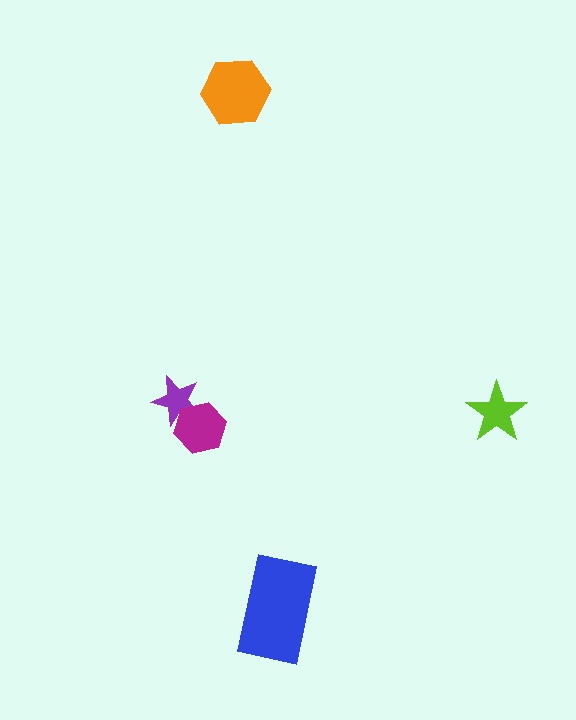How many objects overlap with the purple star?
1 object overlaps with the purple star.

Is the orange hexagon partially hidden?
No, no other shape covers it.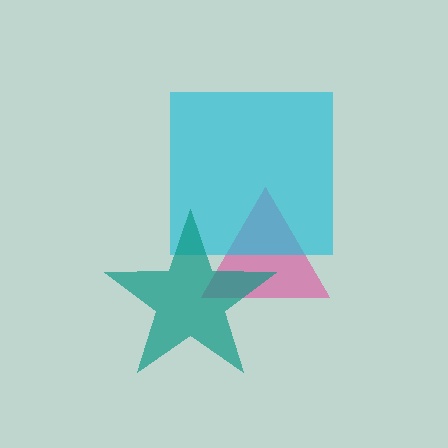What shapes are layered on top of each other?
The layered shapes are: a pink triangle, a cyan square, a teal star.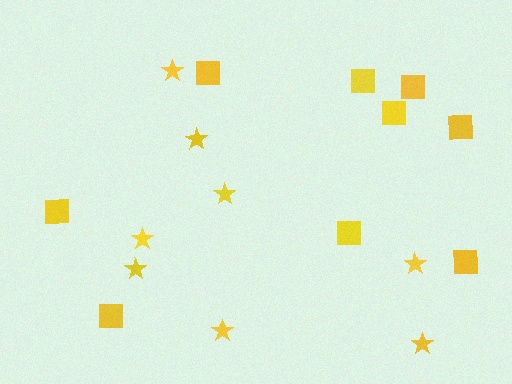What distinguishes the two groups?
There are 2 groups: one group of stars (8) and one group of squares (9).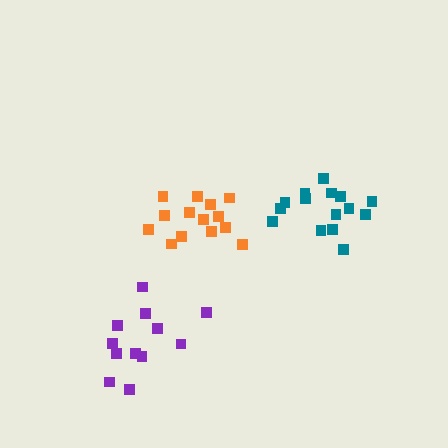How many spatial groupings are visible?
There are 3 spatial groupings.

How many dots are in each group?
Group 1: 14 dots, Group 2: 15 dots, Group 3: 12 dots (41 total).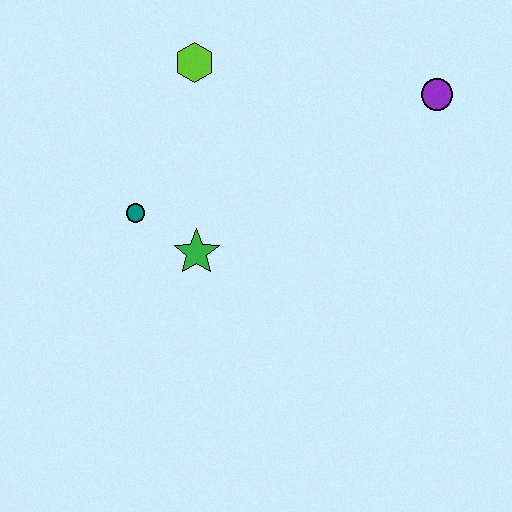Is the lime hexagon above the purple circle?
Yes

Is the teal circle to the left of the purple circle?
Yes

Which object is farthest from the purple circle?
The teal circle is farthest from the purple circle.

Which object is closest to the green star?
The teal circle is closest to the green star.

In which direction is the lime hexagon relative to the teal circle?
The lime hexagon is above the teal circle.